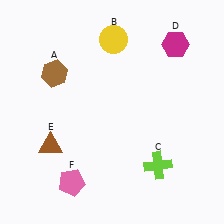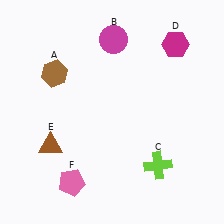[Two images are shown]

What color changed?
The circle (B) changed from yellow in Image 1 to magenta in Image 2.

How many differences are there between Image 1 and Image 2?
There is 1 difference between the two images.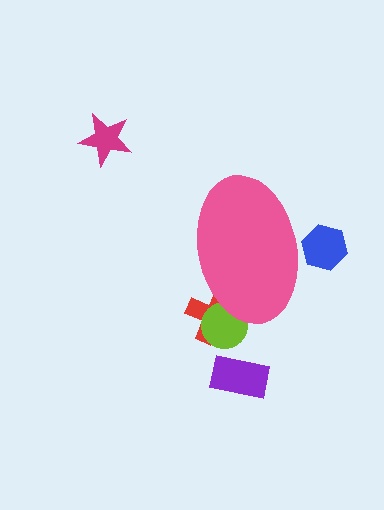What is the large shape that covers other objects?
A pink ellipse.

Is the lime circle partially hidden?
Yes, the lime circle is partially hidden behind the pink ellipse.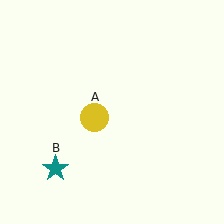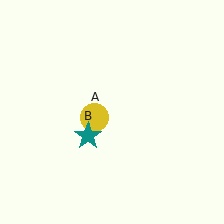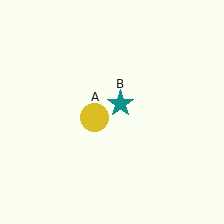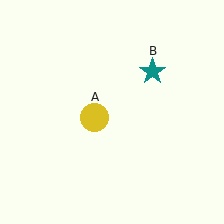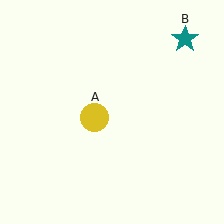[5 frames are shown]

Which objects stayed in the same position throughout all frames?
Yellow circle (object A) remained stationary.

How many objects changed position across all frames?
1 object changed position: teal star (object B).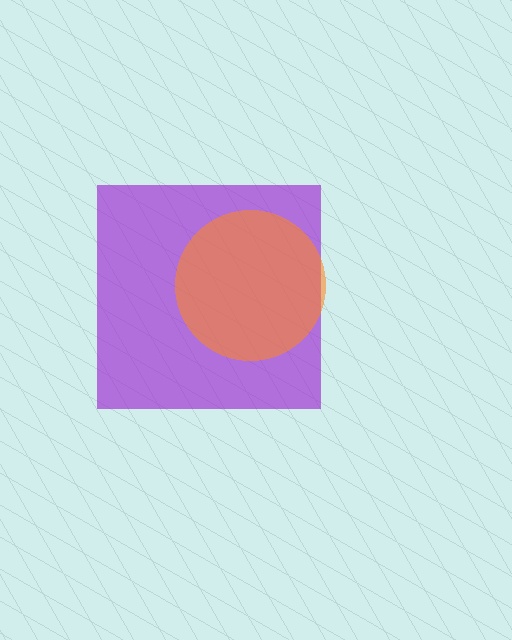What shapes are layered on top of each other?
The layered shapes are: a purple square, an orange circle.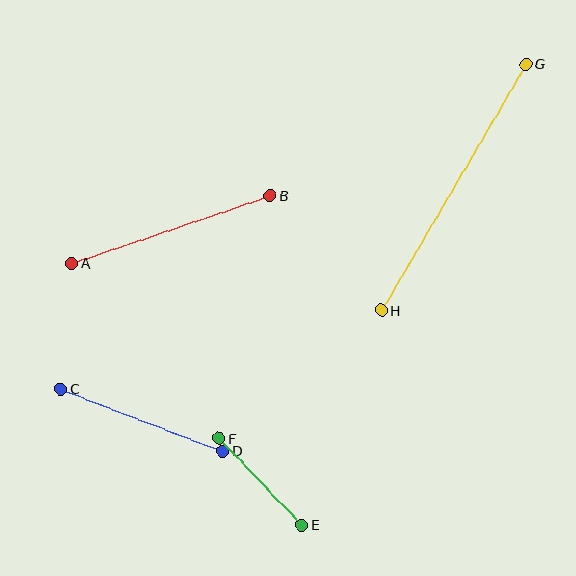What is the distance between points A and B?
The distance is approximately 210 pixels.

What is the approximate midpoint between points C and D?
The midpoint is at approximately (142, 420) pixels.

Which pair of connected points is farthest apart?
Points G and H are farthest apart.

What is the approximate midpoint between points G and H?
The midpoint is at approximately (454, 187) pixels.